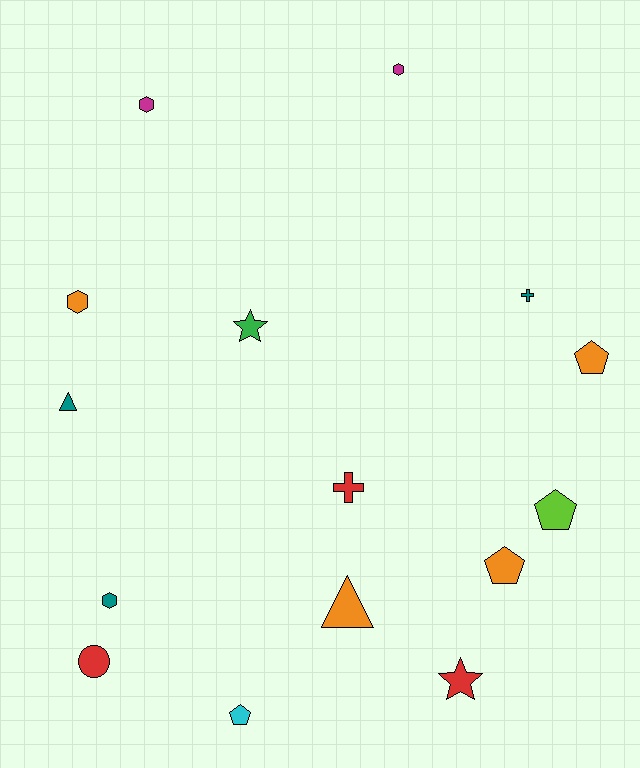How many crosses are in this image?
There are 2 crosses.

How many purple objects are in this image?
There are no purple objects.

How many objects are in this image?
There are 15 objects.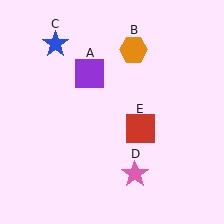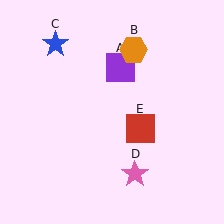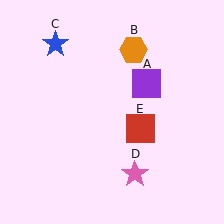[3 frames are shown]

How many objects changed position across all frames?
1 object changed position: purple square (object A).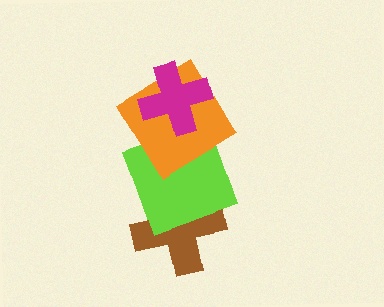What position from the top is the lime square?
The lime square is 3rd from the top.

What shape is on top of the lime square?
The orange diamond is on top of the lime square.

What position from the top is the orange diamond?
The orange diamond is 2nd from the top.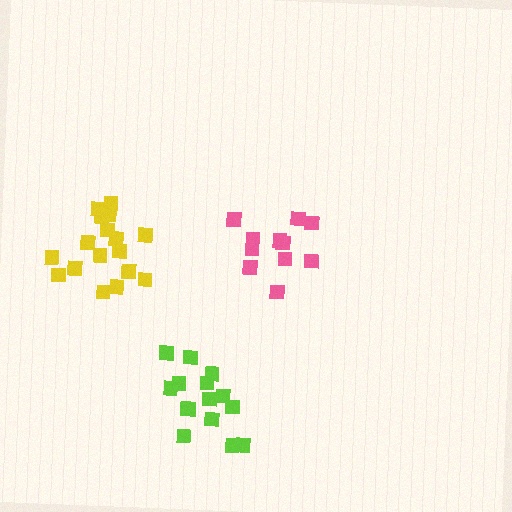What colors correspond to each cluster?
The clusters are colored: pink, lime, yellow.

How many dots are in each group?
Group 1: 11 dots, Group 2: 15 dots, Group 3: 17 dots (43 total).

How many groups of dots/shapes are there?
There are 3 groups.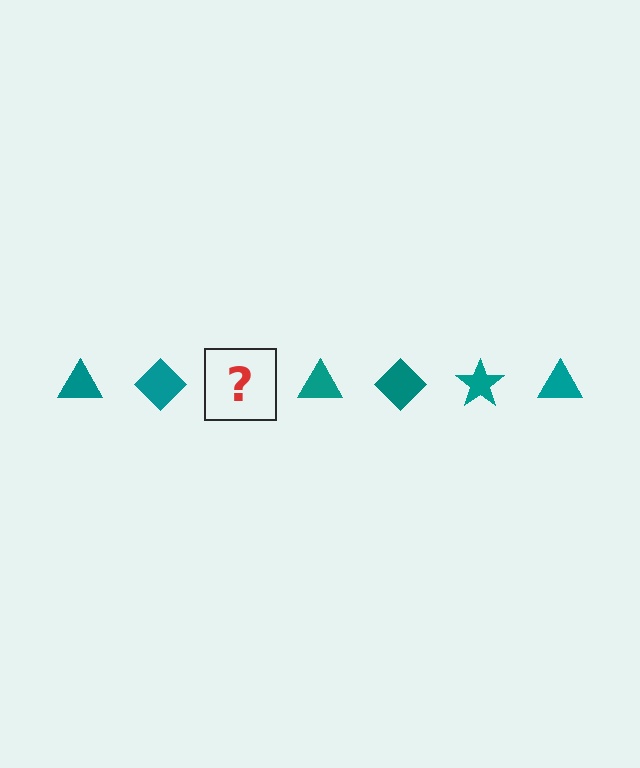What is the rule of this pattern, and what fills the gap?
The rule is that the pattern cycles through triangle, diamond, star shapes in teal. The gap should be filled with a teal star.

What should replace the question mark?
The question mark should be replaced with a teal star.